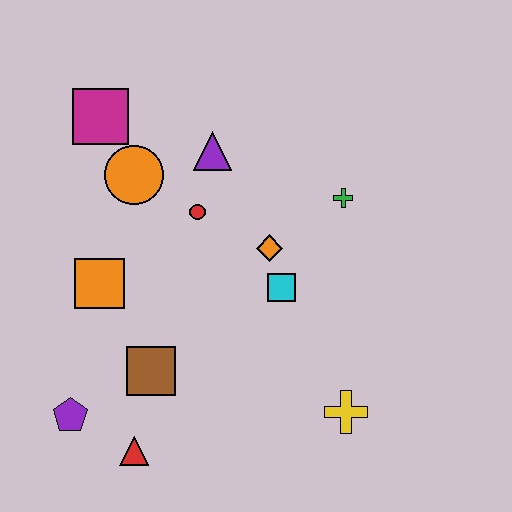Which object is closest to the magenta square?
The orange circle is closest to the magenta square.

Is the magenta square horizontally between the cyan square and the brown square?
No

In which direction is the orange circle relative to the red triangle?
The orange circle is above the red triangle.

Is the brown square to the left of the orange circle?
No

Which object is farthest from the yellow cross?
The magenta square is farthest from the yellow cross.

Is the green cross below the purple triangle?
Yes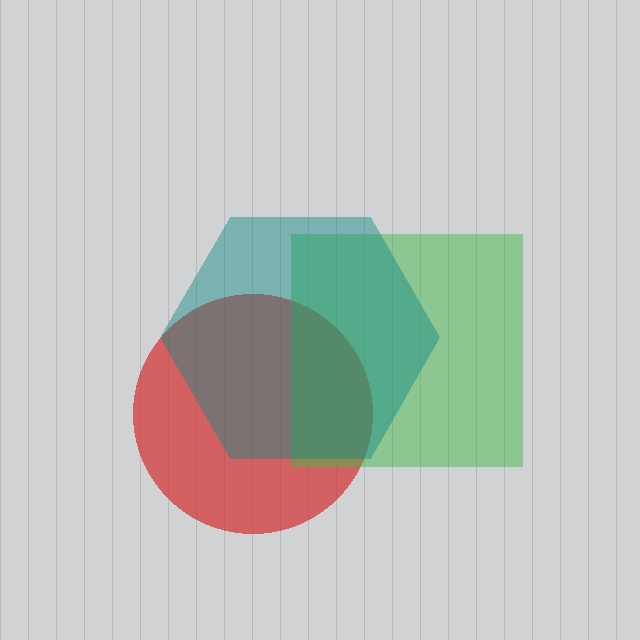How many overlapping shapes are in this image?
There are 3 overlapping shapes in the image.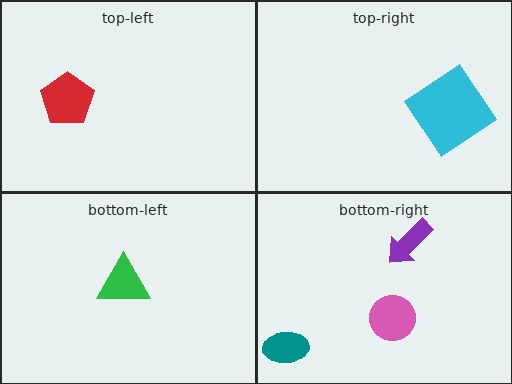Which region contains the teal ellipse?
The bottom-right region.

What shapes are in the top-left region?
The red pentagon.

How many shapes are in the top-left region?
1.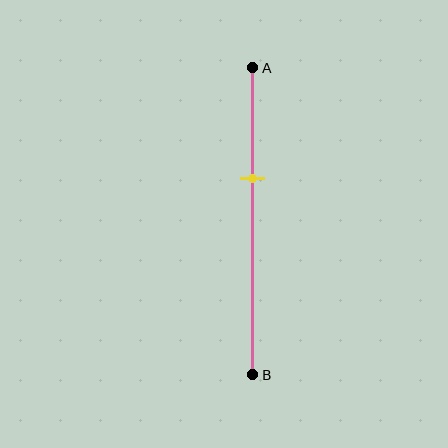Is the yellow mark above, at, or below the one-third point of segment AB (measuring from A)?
The yellow mark is approximately at the one-third point of segment AB.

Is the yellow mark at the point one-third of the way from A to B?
Yes, the mark is approximately at the one-third point.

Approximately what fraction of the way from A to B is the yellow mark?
The yellow mark is approximately 35% of the way from A to B.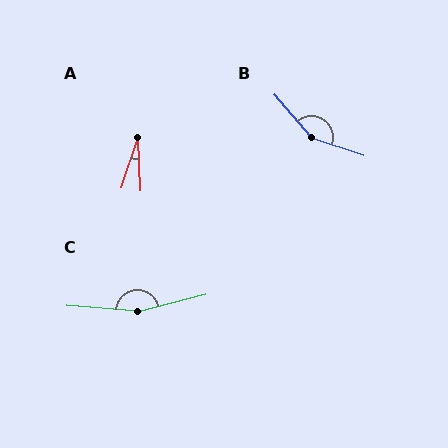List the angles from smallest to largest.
A (21°), B (149°), C (161°).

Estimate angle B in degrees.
Approximately 149 degrees.